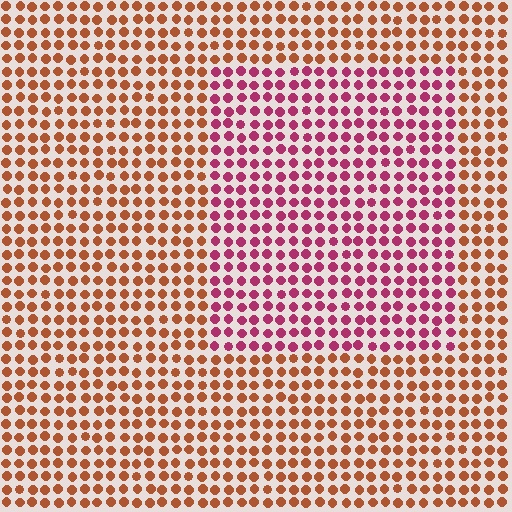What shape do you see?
I see a rectangle.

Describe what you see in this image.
The image is filled with small brown elements in a uniform arrangement. A rectangle-shaped region is visible where the elements are tinted to a slightly different hue, forming a subtle color boundary.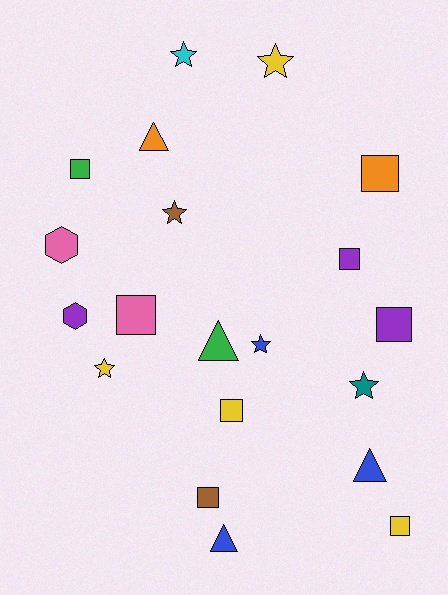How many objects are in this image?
There are 20 objects.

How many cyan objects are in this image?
There is 1 cyan object.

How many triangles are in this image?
There are 4 triangles.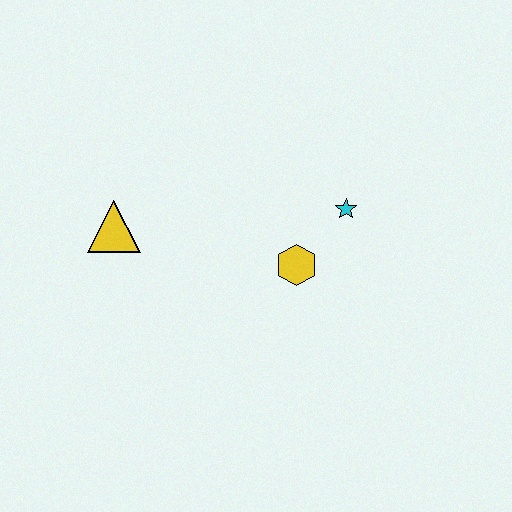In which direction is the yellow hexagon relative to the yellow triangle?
The yellow hexagon is to the right of the yellow triangle.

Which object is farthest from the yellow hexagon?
The yellow triangle is farthest from the yellow hexagon.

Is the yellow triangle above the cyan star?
No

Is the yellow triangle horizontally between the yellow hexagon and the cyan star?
No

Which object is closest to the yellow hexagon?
The cyan star is closest to the yellow hexagon.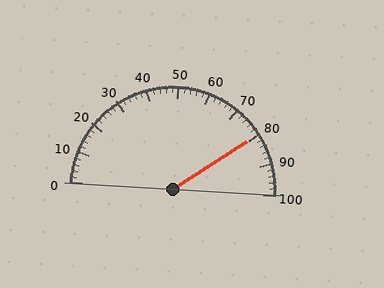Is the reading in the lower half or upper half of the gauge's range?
The reading is in the upper half of the range (0 to 100).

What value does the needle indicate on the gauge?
The needle indicates approximately 80.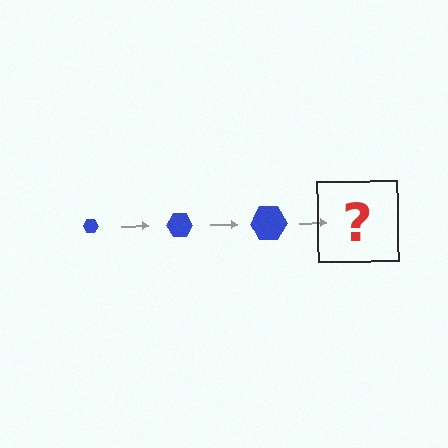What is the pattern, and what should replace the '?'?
The pattern is that the hexagon gets progressively larger each step. The '?' should be a blue hexagon, larger than the previous one.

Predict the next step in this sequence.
The next step is a blue hexagon, larger than the previous one.